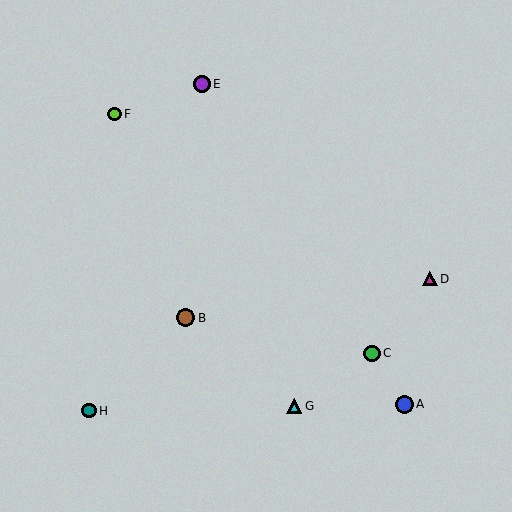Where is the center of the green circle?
The center of the green circle is at (372, 353).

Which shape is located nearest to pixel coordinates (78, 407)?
The teal circle (labeled H) at (89, 411) is nearest to that location.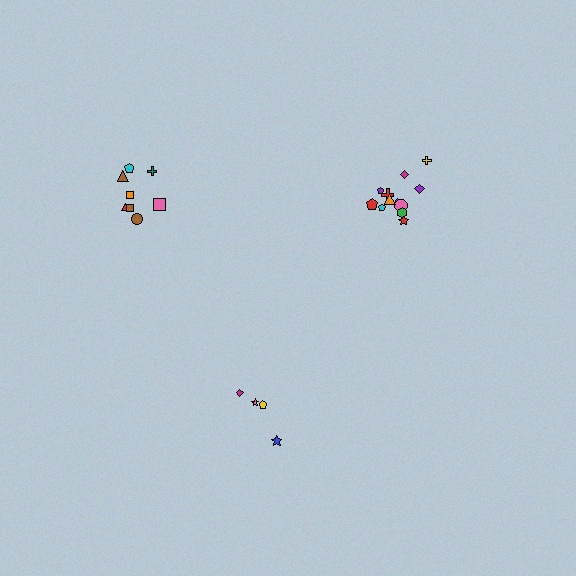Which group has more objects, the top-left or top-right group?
The top-right group.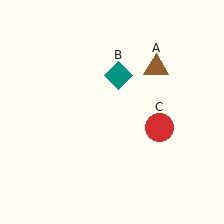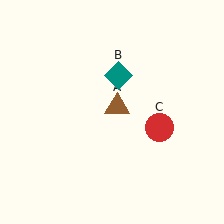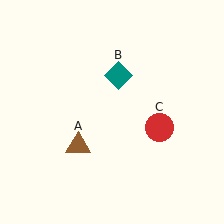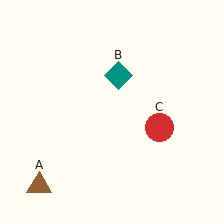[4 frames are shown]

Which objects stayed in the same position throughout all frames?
Teal diamond (object B) and red circle (object C) remained stationary.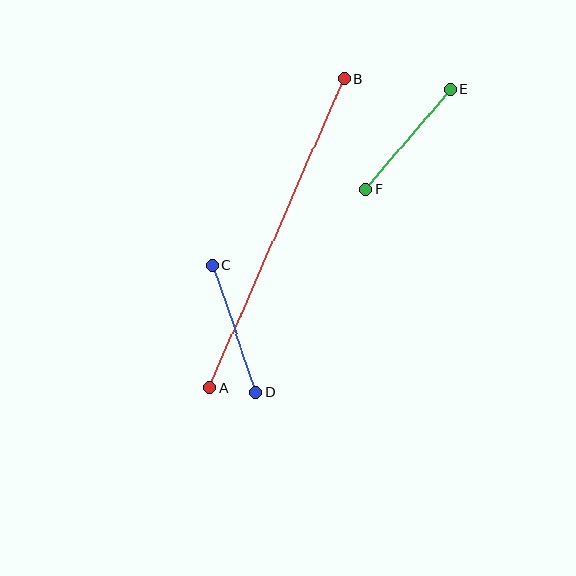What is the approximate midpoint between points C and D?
The midpoint is at approximately (234, 329) pixels.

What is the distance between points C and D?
The distance is approximately 133 pixels.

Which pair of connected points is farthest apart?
Points A and B are farthest apart.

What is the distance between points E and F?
The distance is approximately 131 pixels.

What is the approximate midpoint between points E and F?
The midpoint is at approximately (408, 139) pixels.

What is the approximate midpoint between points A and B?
The midpoint is at approximately (277, 233) pixels.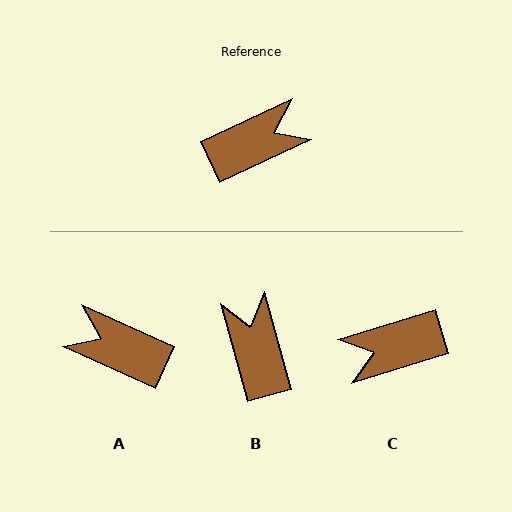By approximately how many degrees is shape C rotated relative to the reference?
Approximately 172 degrees counter-clockwise.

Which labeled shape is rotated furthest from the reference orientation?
C, about 172 degrees away.